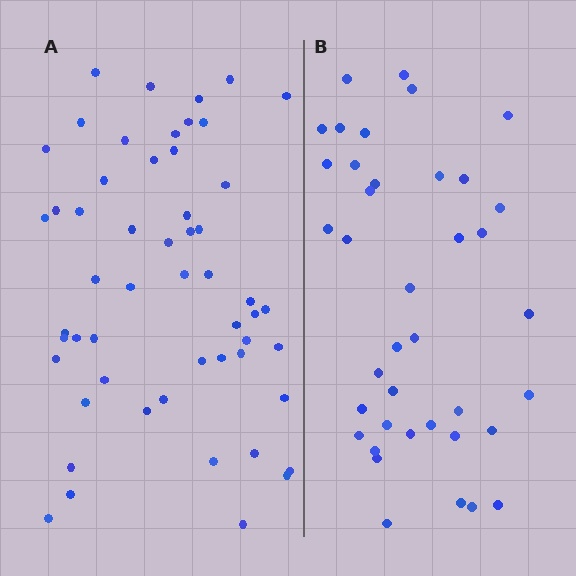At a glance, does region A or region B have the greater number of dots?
Region A (the left region) has more dots.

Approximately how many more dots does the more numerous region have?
Region A has approximately 15 more dots than region B.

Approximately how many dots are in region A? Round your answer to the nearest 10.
About 50 dots. (The exact count is 54, which rounds to 50.)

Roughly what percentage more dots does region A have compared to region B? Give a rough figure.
About 40% more.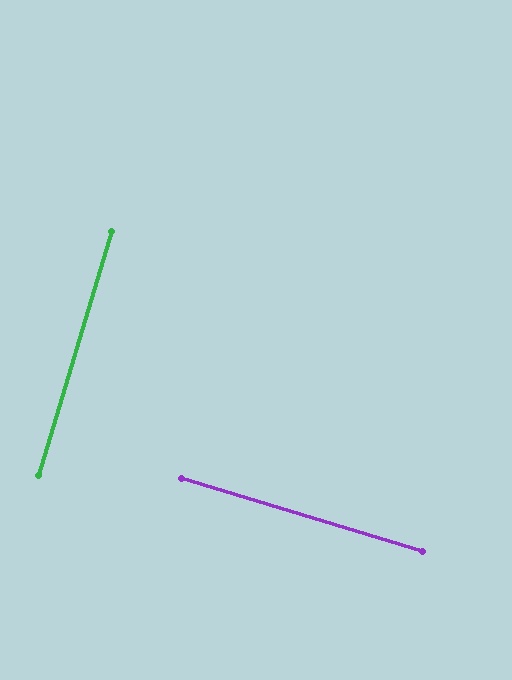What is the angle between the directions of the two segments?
Approximately 90 degrees.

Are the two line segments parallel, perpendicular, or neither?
Perpendicular — they meet at approximately 90°.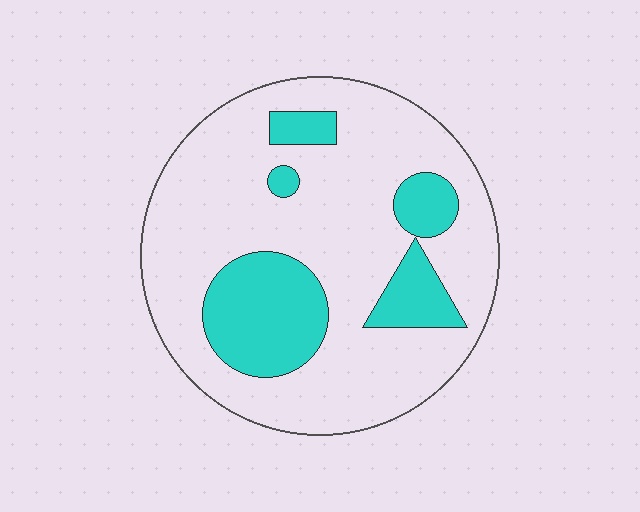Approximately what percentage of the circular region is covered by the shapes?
Approximately 25%.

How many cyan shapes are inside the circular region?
5.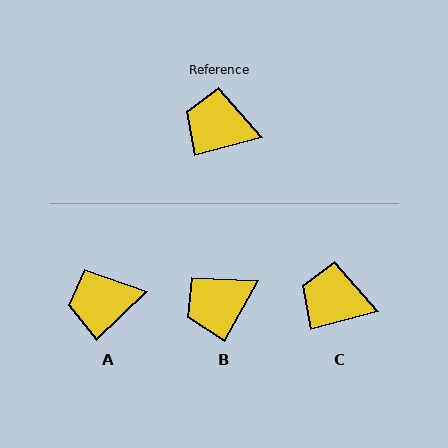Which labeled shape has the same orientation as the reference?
C.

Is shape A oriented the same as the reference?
No, it is off by about 29 degrees.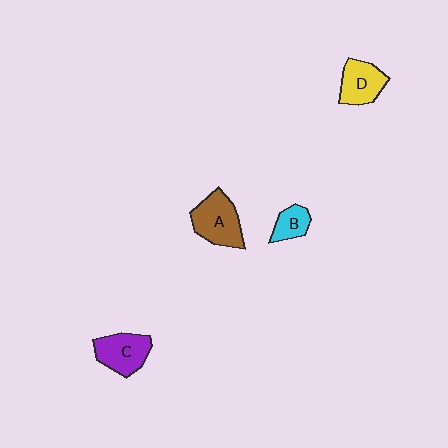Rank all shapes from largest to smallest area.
From largest to smallest: A (brown), C (purple), D (yellow), B (cyan).